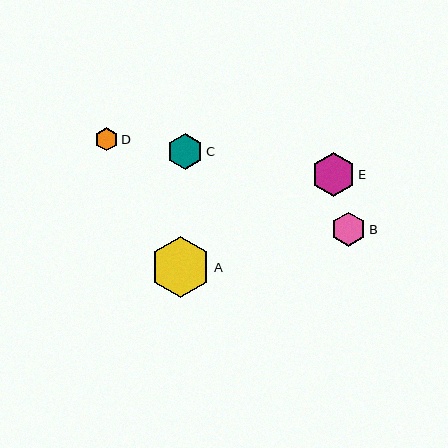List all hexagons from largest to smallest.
From largest to smallest: A, E, C, B, D.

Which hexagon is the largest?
Hexagon A is the largest with a size of approximately 60 pixels.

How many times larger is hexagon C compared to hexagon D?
Hexagon C is approximately 1.6 times the size of hexagon D.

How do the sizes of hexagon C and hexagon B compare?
Hexagon C and hexagon B are approximately the same size.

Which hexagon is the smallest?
Hexagon D is the smallest with a size of approximately 23 pixels.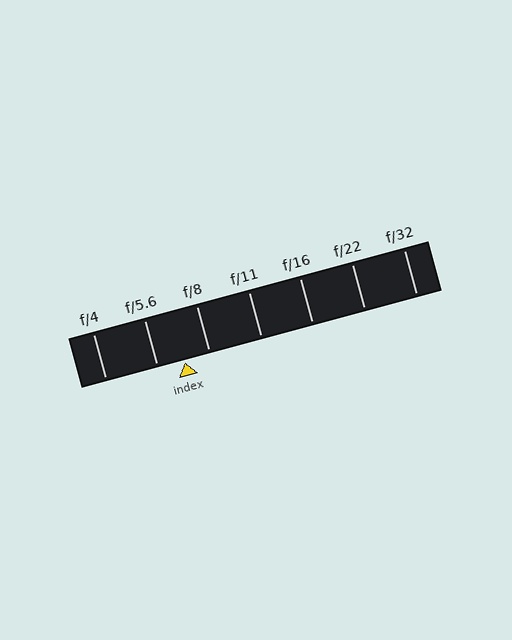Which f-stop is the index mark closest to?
The index mark is closest to f/8.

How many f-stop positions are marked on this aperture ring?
There are 7 f-stop positions marked.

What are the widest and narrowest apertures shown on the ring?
The widest aperture shown is f/4 and the narrowest is f/32.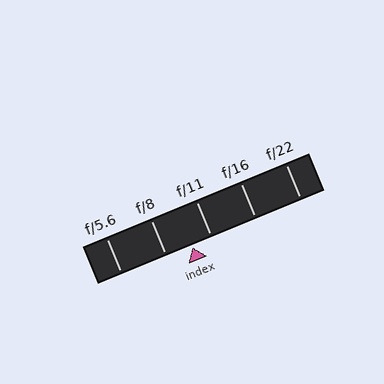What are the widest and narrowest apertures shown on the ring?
The widest aperture shown is f/5.6 and the narrowest is f/22.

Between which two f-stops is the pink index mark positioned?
The index mark is between f/8 and f/11.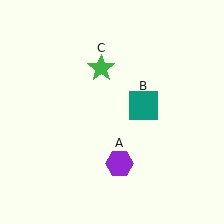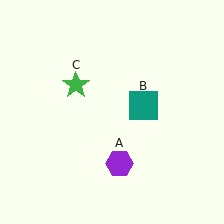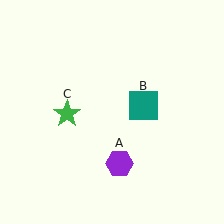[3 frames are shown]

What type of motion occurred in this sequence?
The green star (object C) rotated counterclockwise around the center of the scene.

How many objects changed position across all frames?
1 object changed position: green star (object C).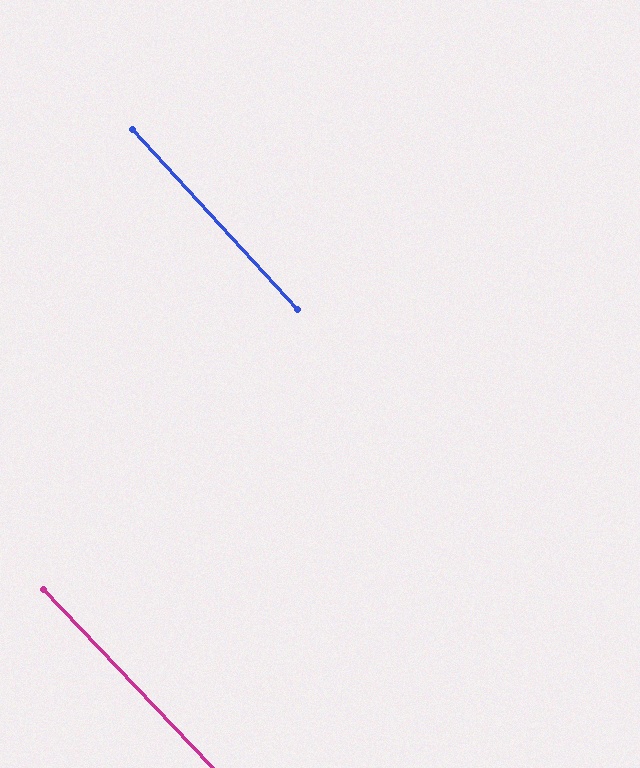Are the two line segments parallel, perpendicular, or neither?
Parallel — their directions differ by only 0.9°.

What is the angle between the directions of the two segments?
Approximately 1 degree.